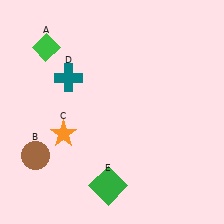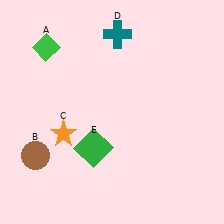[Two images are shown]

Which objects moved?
The objects that moved are: the teal cross (D), the green square (E).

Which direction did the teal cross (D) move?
The teal cross (D) moved right.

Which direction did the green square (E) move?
The green square (E) moved up.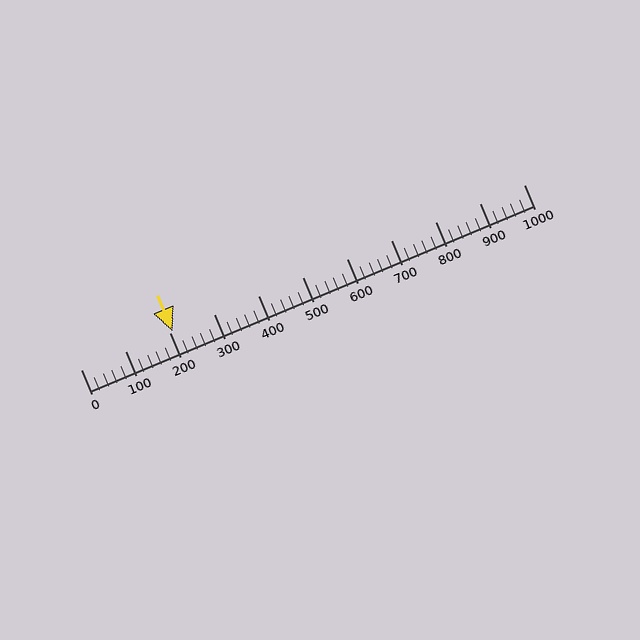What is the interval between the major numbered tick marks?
The major tick marks are spaced 100 units apart.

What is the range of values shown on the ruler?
The ruler shows values from 0 to 1000.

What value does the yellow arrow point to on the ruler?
The yellow arrow points to approximately 206.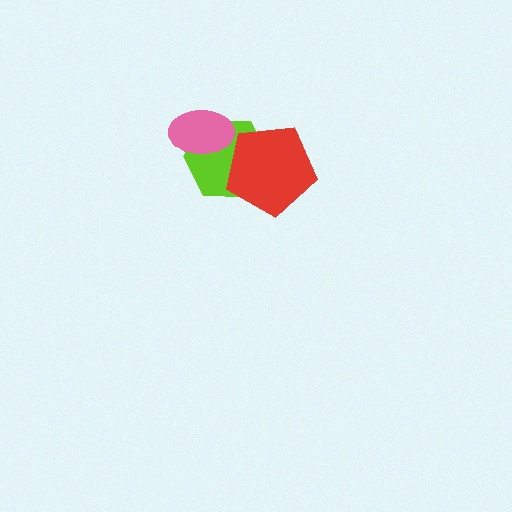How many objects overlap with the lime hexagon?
2 objects overlap with the lime hexagon.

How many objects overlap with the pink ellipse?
1 object overlaps with the pink ellipse.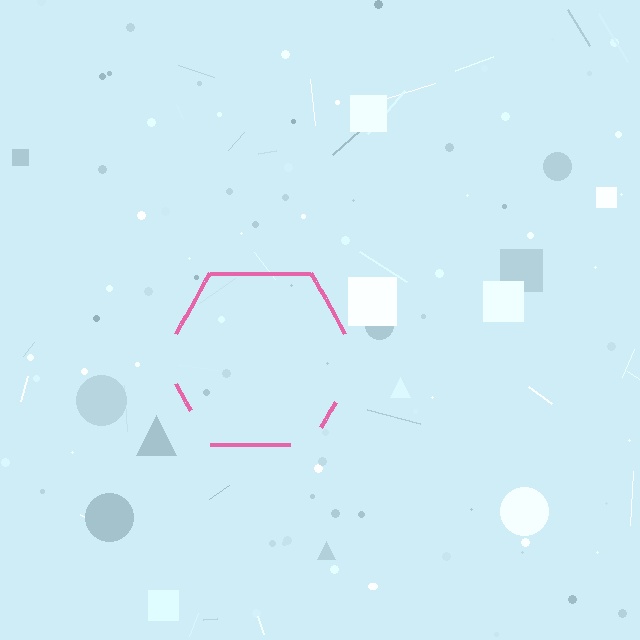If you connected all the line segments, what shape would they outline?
They would outline a hexagon.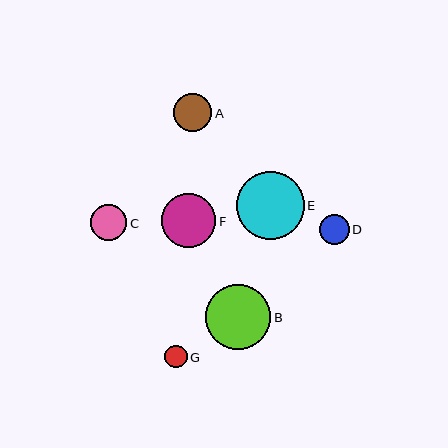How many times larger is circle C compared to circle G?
Circle C is approximately 1.6 times the size of circle G.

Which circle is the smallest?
Circle G is the smallest with a size of approximately 22 pixels.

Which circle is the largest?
Circle E is the largest with a size of approximately 68 pixels.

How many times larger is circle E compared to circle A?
Circle E is approximately 1.8 times the size of circle A.